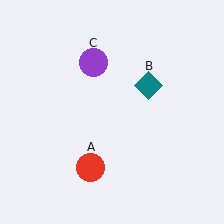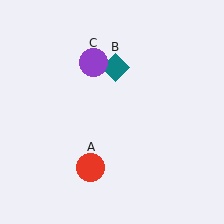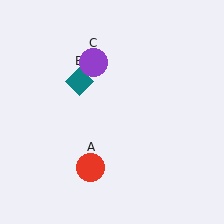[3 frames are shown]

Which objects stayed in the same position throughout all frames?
Red circle (object A) and purple circle (object C) remained stationary.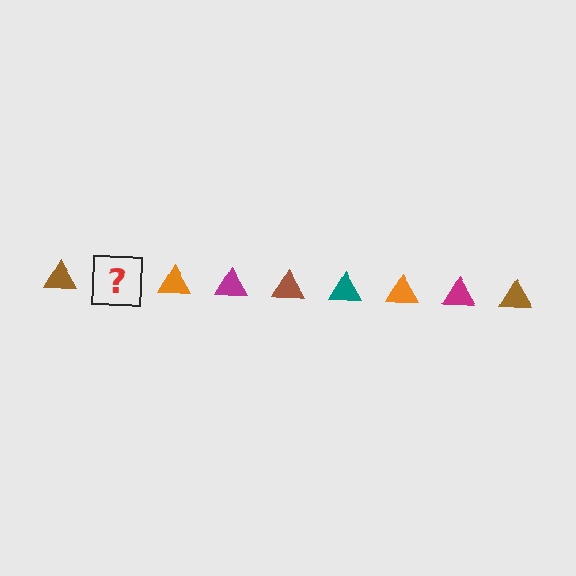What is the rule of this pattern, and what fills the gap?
The rule is that the pattern cycles through brown, teal, orange, magenta triangles. The gap should be filled with a teal triangle.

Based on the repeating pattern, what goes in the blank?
The blank should be a teal triangle.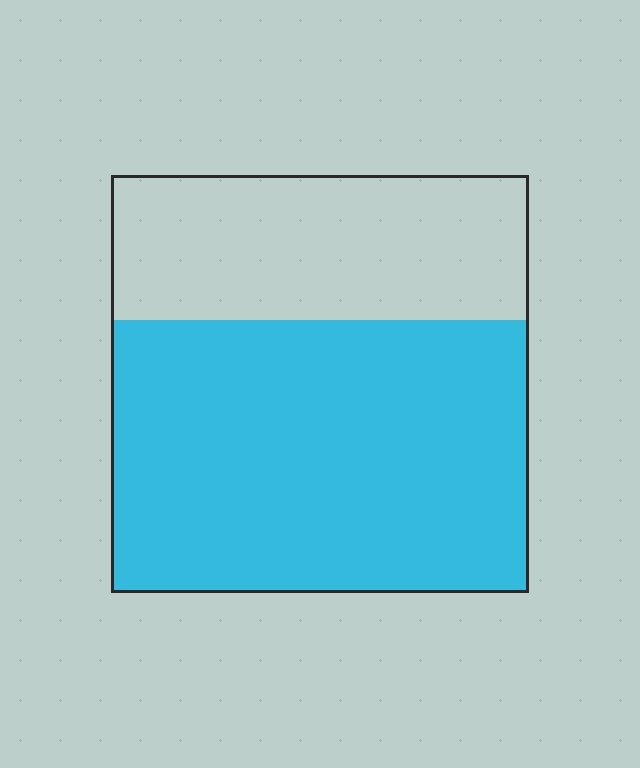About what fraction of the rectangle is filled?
About two thirds (2/3).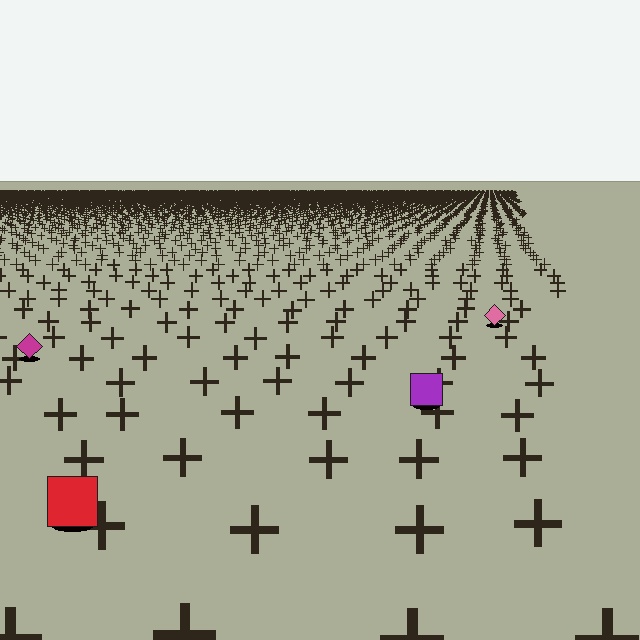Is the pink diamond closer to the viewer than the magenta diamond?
No. The magenta diamond is closer — you can tell from the texture gradient: the ground texture is coarser near it.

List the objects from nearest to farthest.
From nearest to farthest: the red square, the purple square, the magenta diamond, the pink diamond.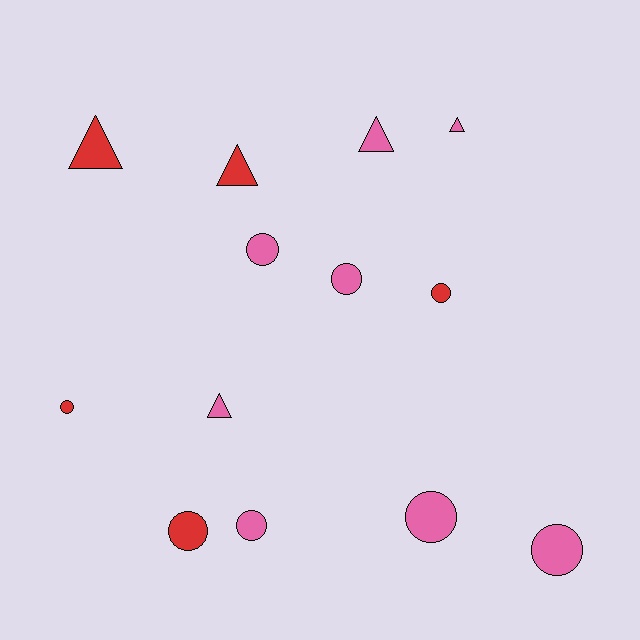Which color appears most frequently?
Pink, with 8 objects.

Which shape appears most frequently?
Circle, with 8 objects.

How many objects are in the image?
There are 13 objects.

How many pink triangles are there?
There are 3 pink triangles.